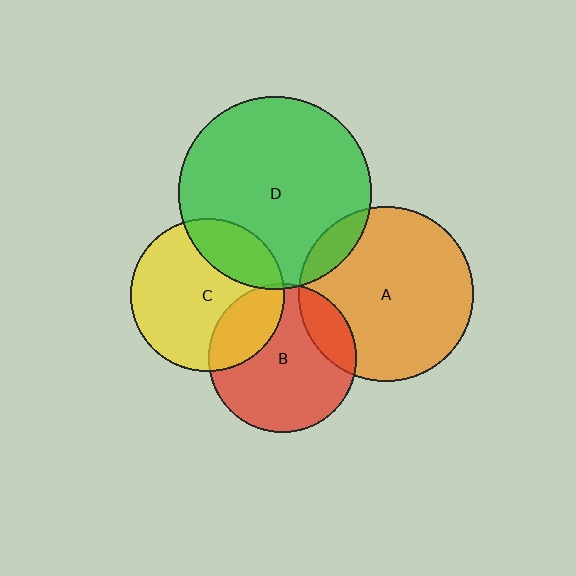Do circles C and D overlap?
Yes.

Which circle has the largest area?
Circle D (green).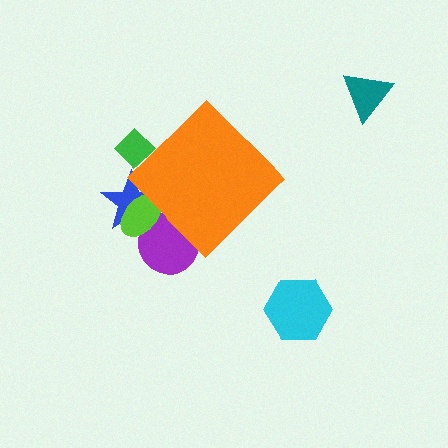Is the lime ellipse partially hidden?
Yes, the lime ellipse is partially hidden behind the orange diamond.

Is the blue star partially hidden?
Yes, the blue star is partially hidden behind the orange diamond.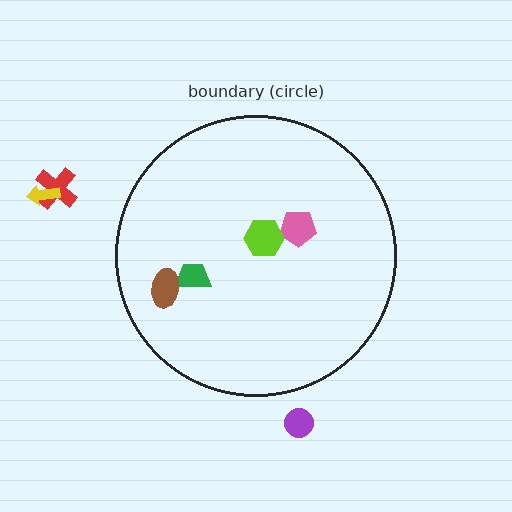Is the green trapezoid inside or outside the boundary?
Inside.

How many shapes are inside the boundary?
4 inside, 3 outside.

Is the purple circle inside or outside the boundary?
Outside.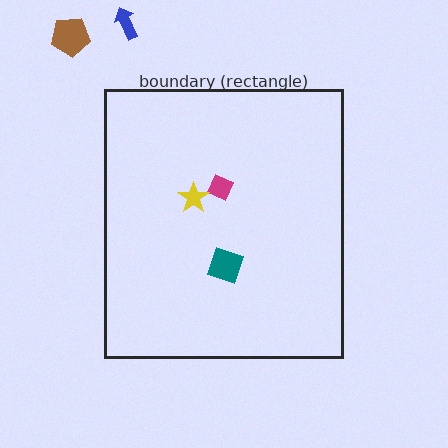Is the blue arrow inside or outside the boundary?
Outside.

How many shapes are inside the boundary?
3 inside, 2 outside.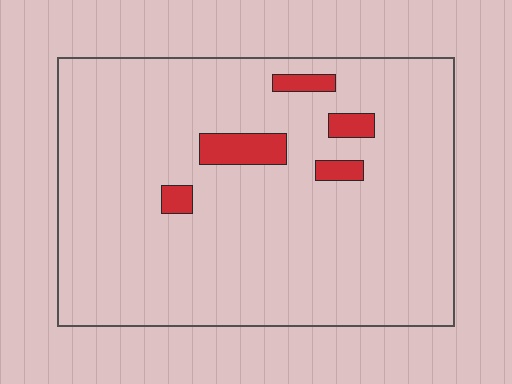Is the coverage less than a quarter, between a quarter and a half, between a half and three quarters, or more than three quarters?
Less than a quarter.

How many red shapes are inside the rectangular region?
5.